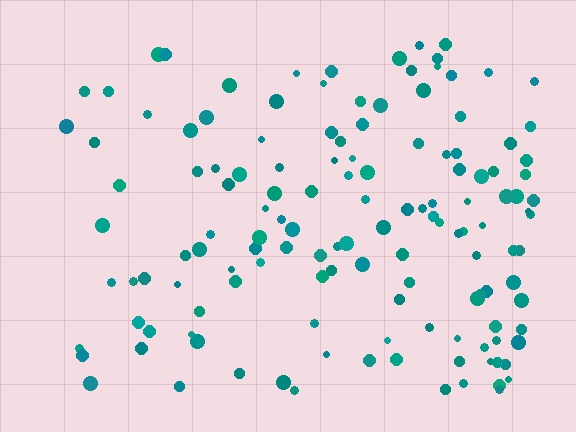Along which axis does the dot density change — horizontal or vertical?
Horizontal.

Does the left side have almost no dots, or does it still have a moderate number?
Still a moderate number, just noticeably fewer than the right.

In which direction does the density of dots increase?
From left to right, with the right side densest.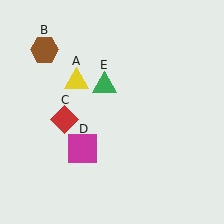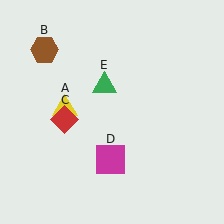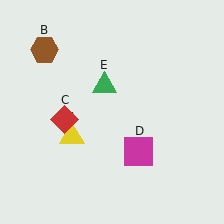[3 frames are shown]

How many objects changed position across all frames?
2 objects changed position: yellow triangle (object A), magenta square (object D).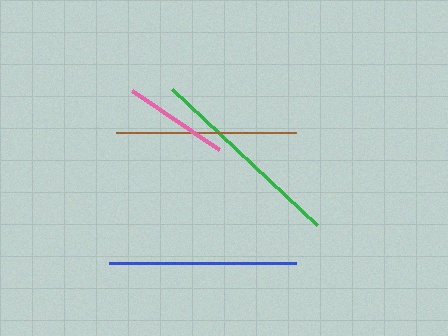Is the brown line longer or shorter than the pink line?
The brown line is longer than the pink line.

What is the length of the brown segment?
The brown segment is approximately 180 pixels long.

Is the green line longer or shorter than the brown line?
The green line is longer than the brown line.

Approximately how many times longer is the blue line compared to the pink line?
The blue line is approximately 1.8 times the length of the pink line.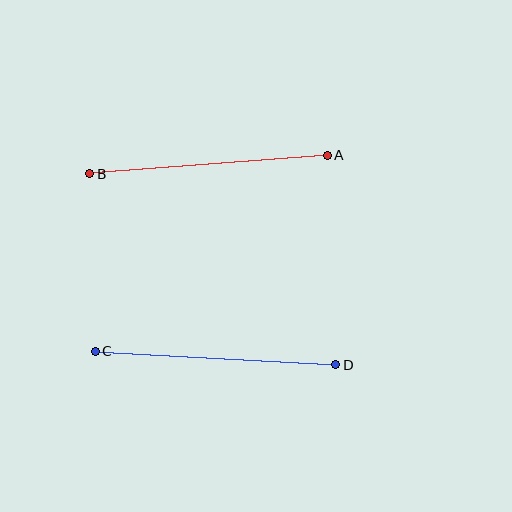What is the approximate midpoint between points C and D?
The midpoint is at approximately (215, 358) pixels.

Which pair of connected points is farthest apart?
Points C and D are farthest apart.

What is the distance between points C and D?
The distance is approximately 241 pixels.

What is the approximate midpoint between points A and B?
The midpoint is at approximately (209, 164) pixels.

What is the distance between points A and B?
The distance is approximately 238 pixels.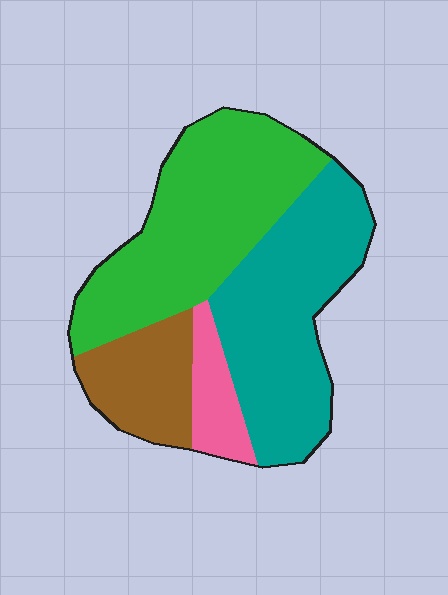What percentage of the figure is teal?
Teal covers around 35% of the figure.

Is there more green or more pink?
Green.